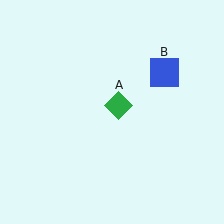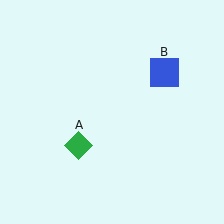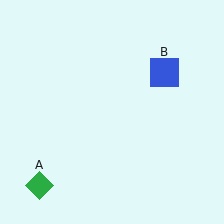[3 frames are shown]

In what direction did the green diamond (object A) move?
The green diamond (object A) moved down and to the left.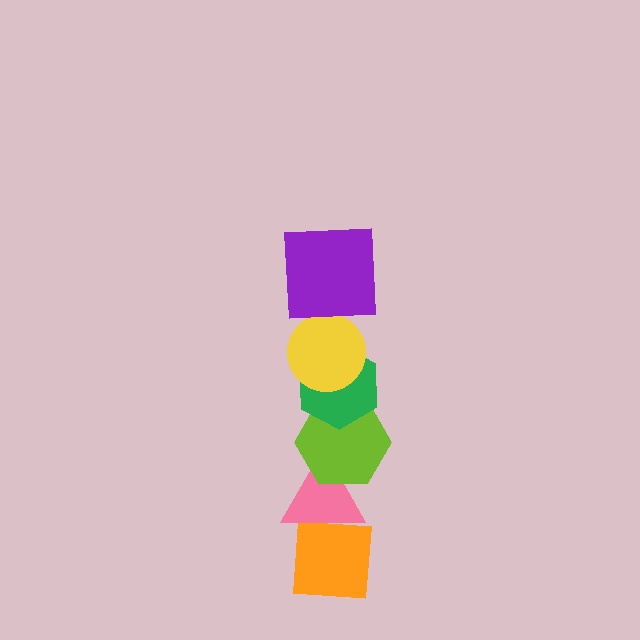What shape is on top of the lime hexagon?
The green hexagon is on top of the lime hexagon.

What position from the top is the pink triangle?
The pink triangle is 5th from the top.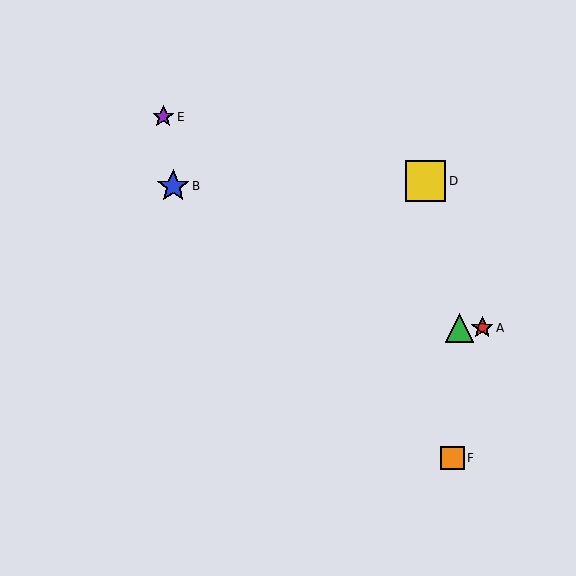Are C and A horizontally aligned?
Yes, both are at y≈328.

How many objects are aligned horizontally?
2 objects (A, C) are aligned horizontally.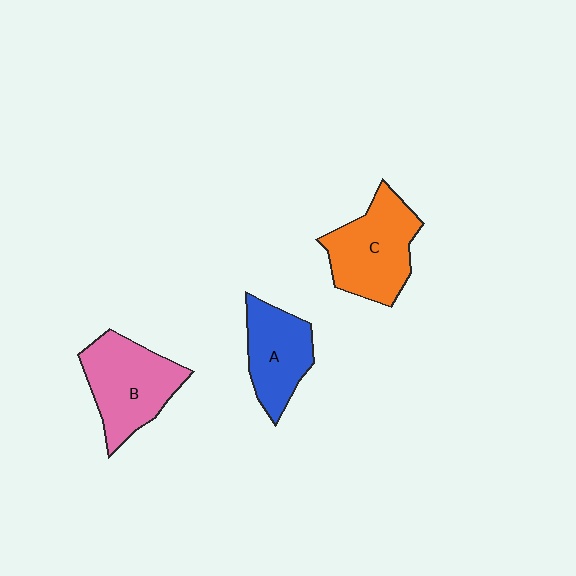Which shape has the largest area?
Shape C (orange).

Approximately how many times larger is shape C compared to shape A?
Approximately 1.3 times.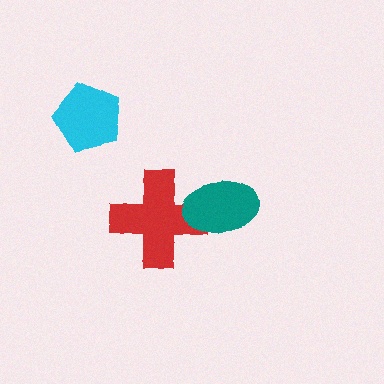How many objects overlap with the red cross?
1 object overlaps with the red cross.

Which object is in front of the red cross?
The teal ellipse is in front of the red cross.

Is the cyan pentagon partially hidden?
No, no other shape covers it.